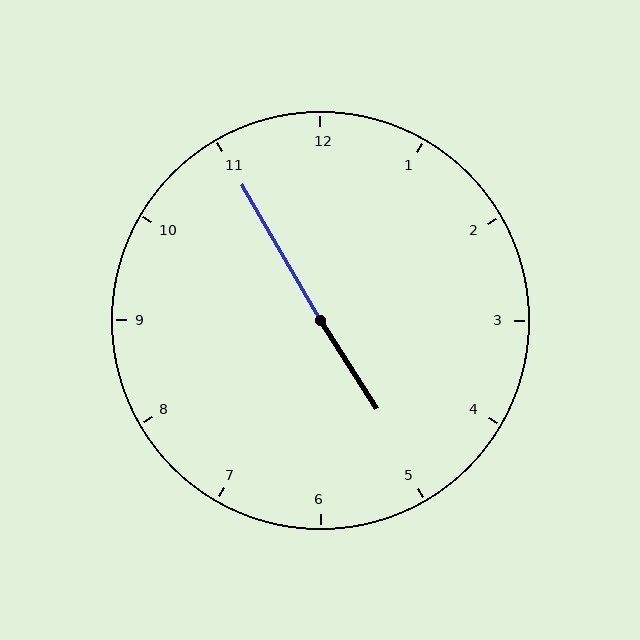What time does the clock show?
4:55.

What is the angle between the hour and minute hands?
Approximately 178 degrees.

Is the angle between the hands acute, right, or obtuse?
It is obtuse.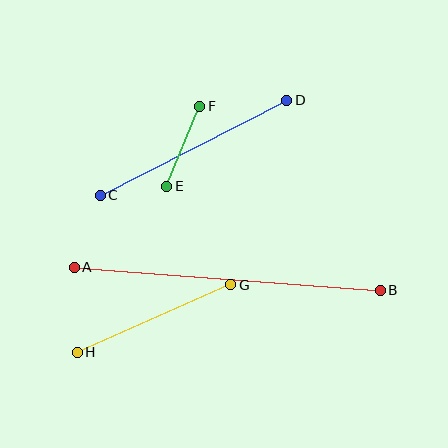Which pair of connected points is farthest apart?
Points A and B are farthest apart.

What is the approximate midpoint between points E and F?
The midpoint is at approximately (183, 146) pixels.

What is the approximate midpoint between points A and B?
The midpoint is at approximately (227, 279) pixels.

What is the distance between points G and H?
The distance is approximately 167 pixels.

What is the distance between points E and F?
The distance is approximately 87 pixels.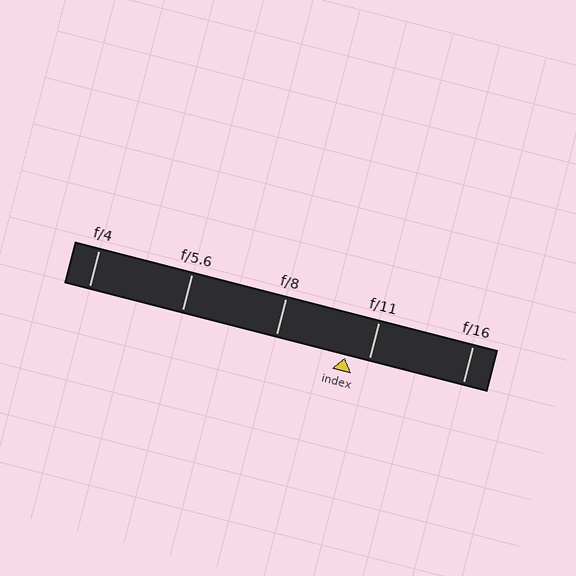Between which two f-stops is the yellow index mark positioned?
The index mark is between f/8 and f/11.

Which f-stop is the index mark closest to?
The index mark is closest to f/11.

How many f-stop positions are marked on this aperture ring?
There are 5 f-stop positions marked.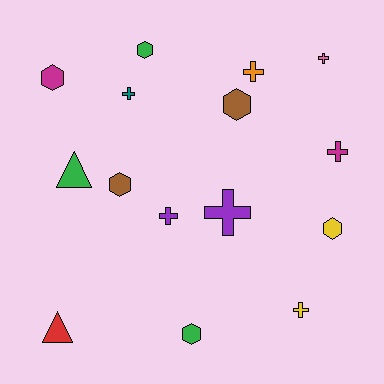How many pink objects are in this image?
There is 1 pink object.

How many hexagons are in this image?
There are 6 hexagons.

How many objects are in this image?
There are 15 objects.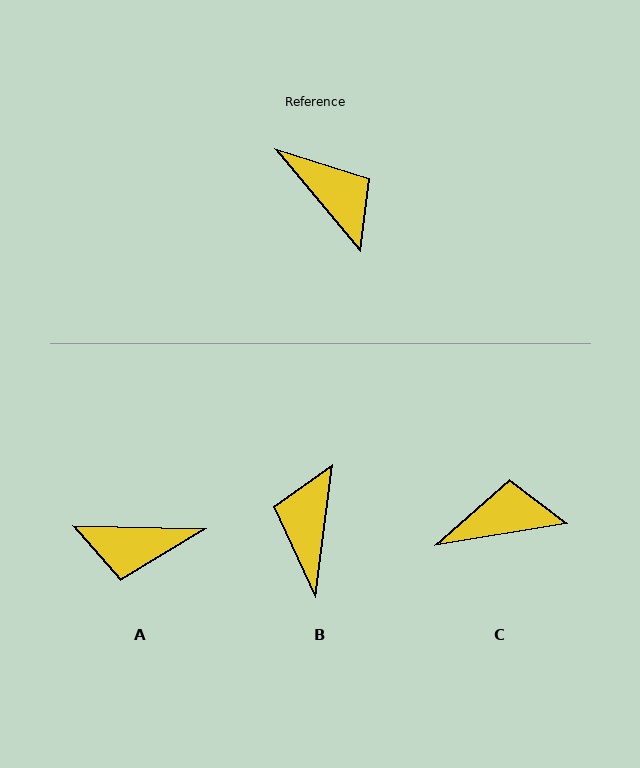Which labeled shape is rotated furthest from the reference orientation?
B, about 133 degrees away.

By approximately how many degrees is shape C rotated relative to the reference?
Approximately 60 degrees counter-clockwise.